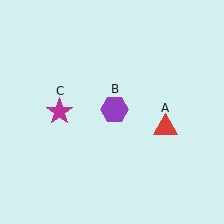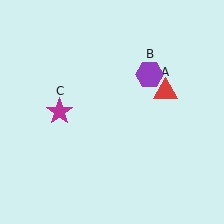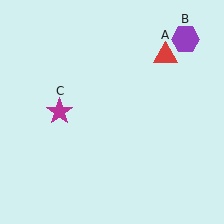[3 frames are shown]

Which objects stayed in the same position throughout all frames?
Magenta star (object C) remained stationary.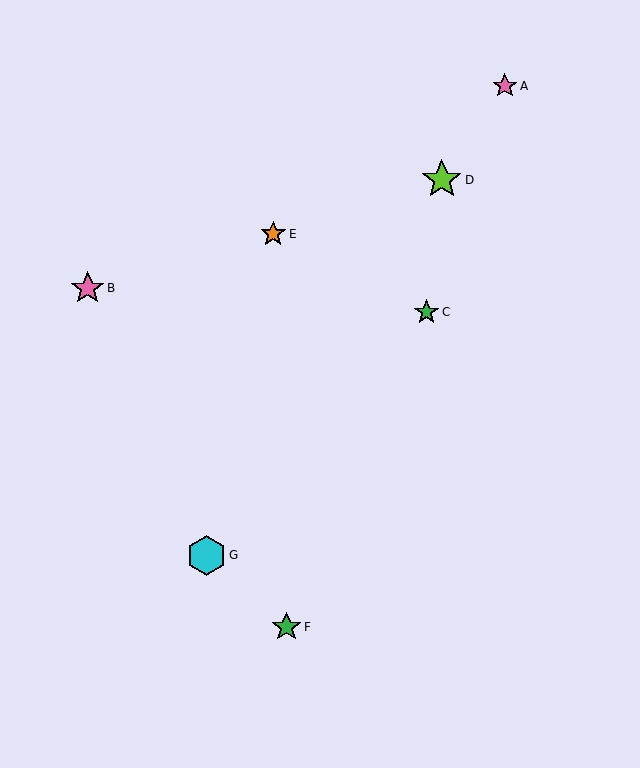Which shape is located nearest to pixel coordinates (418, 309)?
The green star (labeled C) at (426, 312) is nearest to that location.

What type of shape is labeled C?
Shape C is a green star.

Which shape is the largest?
The lime star (labeled D) is the largest.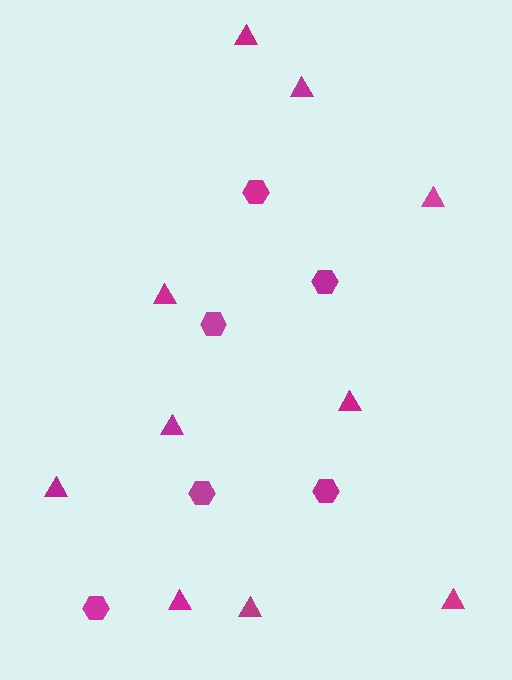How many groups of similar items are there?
There are 2 groups: one group of triangles (10) and one group of hexagons (6).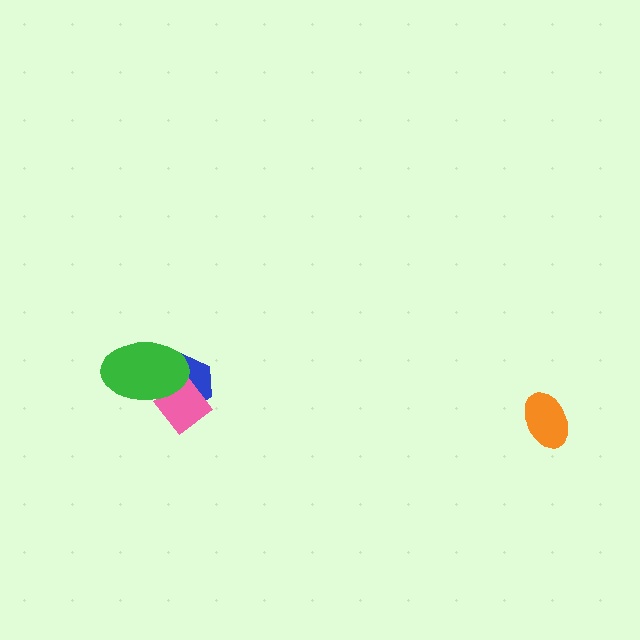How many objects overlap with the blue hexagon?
2 objects overlap with the blue hexagon.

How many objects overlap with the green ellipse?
2 objects overlap with the green ellipse.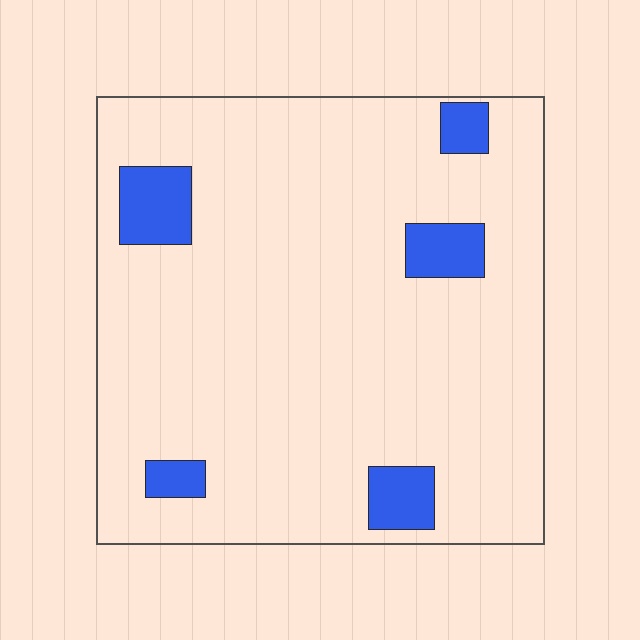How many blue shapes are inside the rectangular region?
5.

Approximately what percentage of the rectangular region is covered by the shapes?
Approximately 10%.